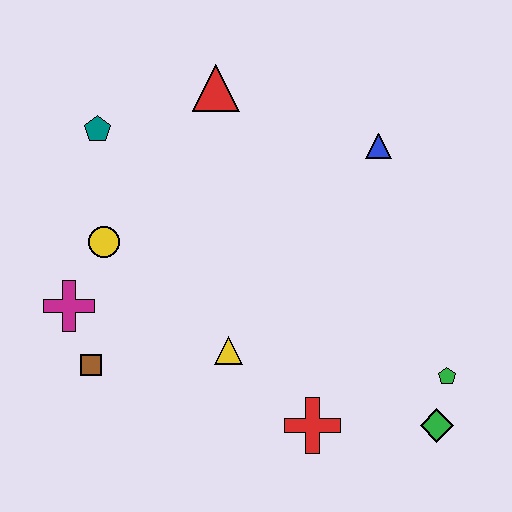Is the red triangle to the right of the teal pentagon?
Yes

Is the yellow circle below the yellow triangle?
No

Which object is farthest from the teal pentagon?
The green diamond is farthest from the teal pentagon.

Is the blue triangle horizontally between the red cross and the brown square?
No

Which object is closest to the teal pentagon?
The yellow circle is closest to the teal pentagon.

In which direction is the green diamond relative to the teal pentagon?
The green diamond is to the right of the teal pentagon.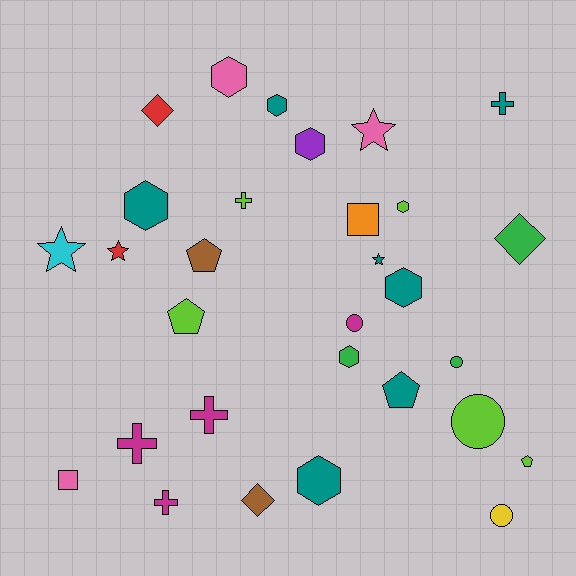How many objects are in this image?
There are 30 objects.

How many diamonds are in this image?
There are 3 diamonds.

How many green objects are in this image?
There are 3 green objects.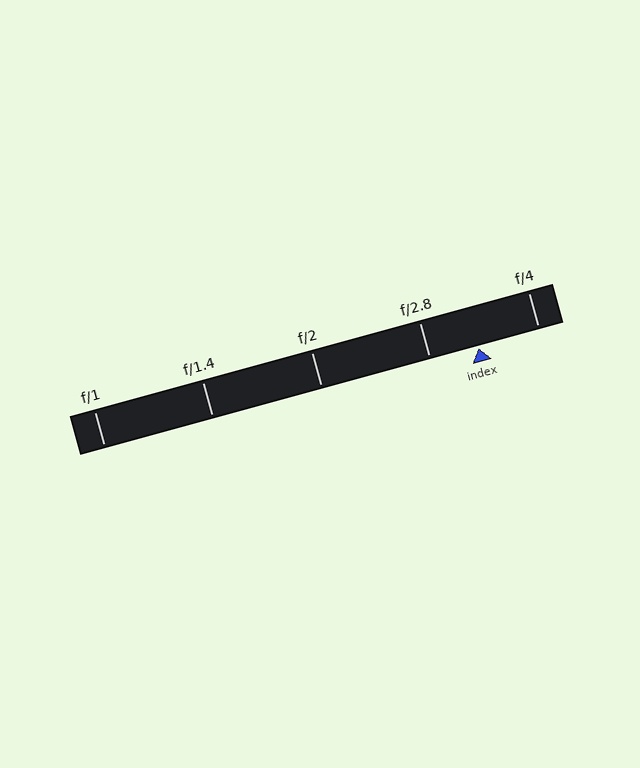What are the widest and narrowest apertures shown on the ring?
The widest aperture shown is f/1 and the narrowest is f/4.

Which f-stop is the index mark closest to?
The index mark is closest to f/2.8.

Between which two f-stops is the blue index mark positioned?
The index mark is between f/2.8 and f/4.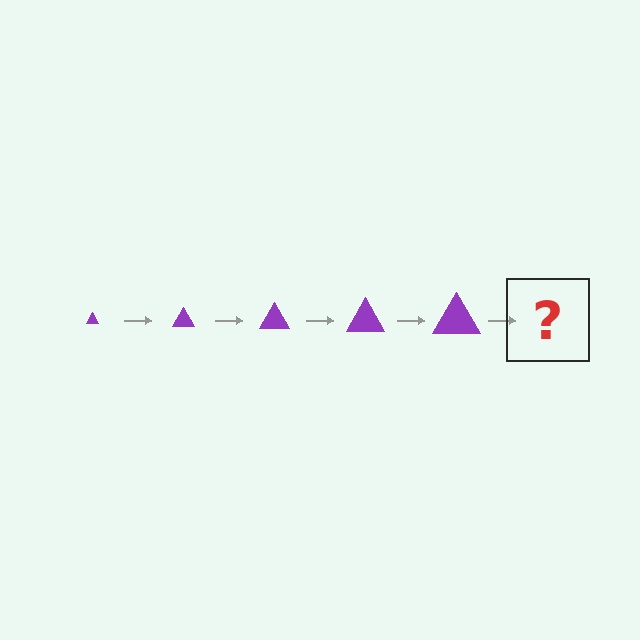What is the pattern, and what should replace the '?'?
The pattern is that the triangle gets progressively larger each step. The '?' should be a purple triangle, larger than the previous one.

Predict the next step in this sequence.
The next step is a purple triangle, larger than the previous one.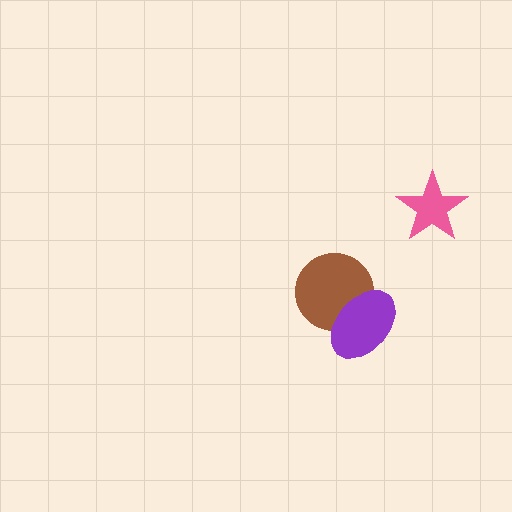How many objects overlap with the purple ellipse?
1 object overlaps with the purple ellipse.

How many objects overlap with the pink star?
0 objects overlap with the pink star.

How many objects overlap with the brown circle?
1 object overlaps with the brown circle.